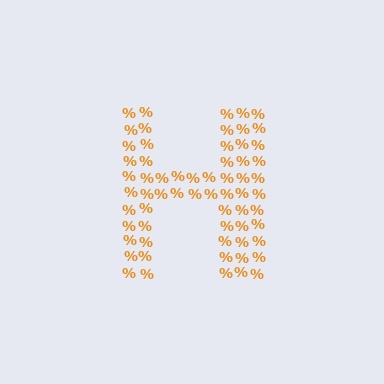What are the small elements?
The small elements are percent signs.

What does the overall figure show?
The overall figure shows the letter H.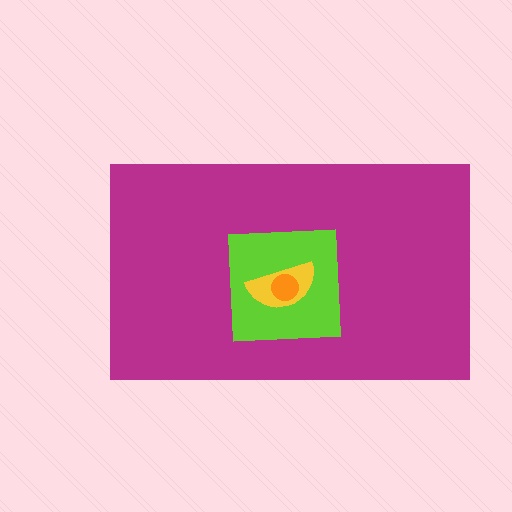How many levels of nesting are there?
4.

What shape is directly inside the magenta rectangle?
The lime square.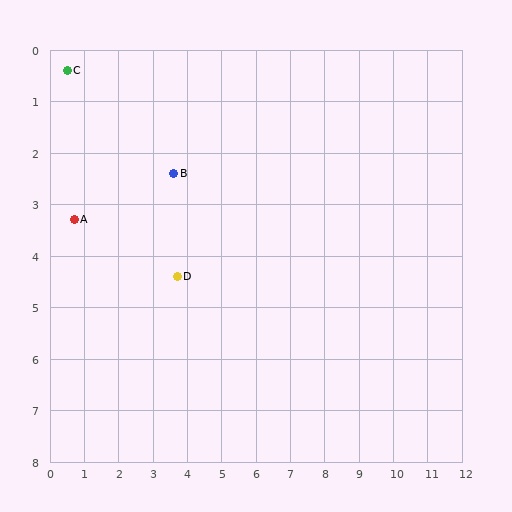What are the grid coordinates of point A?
Point A is at approximately (0.7, 3.3).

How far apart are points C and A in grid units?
Points C and A are about 2.9 grid units apart.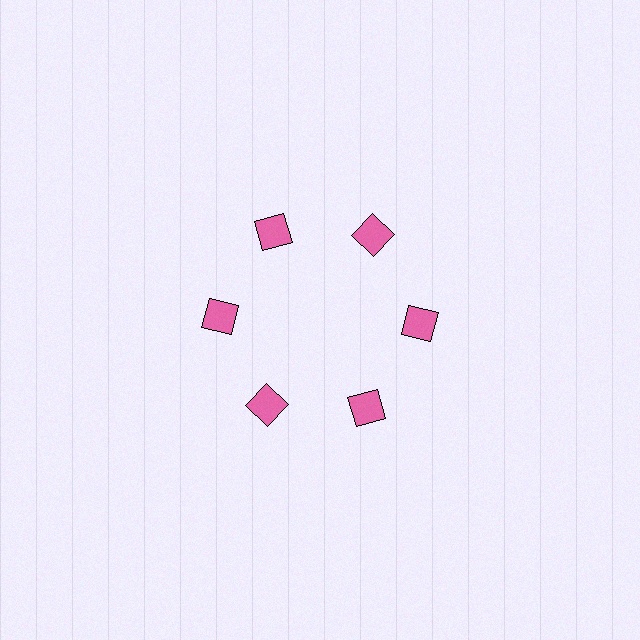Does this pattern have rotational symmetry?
Yes, this pattern has 6-fold rotational symmetry. It looks the same after rotating 60 degrees around the center.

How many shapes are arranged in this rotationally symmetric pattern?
There are 6 shapes, arranged in 6 groups of 1.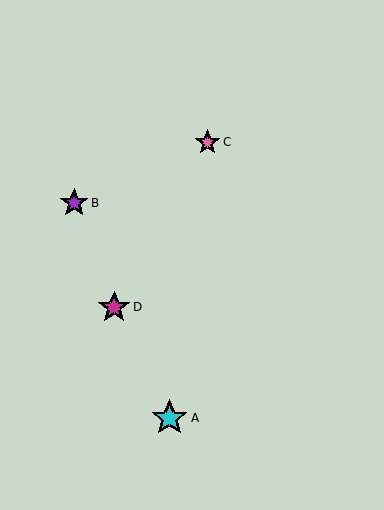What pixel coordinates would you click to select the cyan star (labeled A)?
Click at (170, 418) to select the cyan star A.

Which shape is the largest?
The cyan star (labeled A) is the largest.